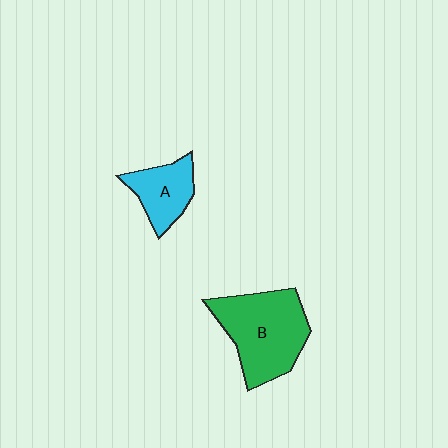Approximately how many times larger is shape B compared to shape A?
Approximately 1.9 times.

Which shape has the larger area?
Shape B (green).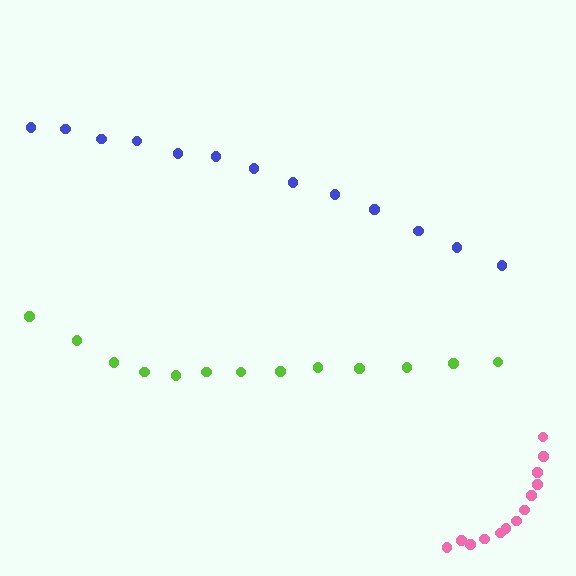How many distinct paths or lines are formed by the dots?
There are 3 distinct paths.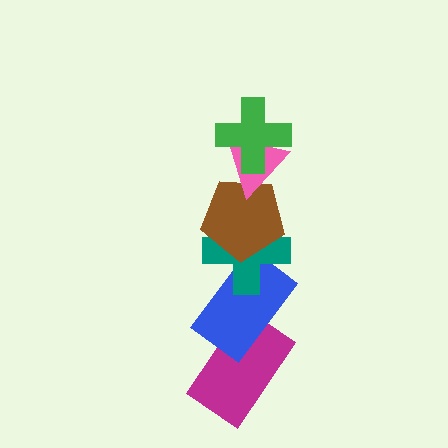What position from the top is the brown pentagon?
The brown pentagon is 3rd from the top.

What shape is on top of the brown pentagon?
The pink triangle is on top of the brown pentagon.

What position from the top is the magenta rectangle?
The magenta rectangle is 6th from the top.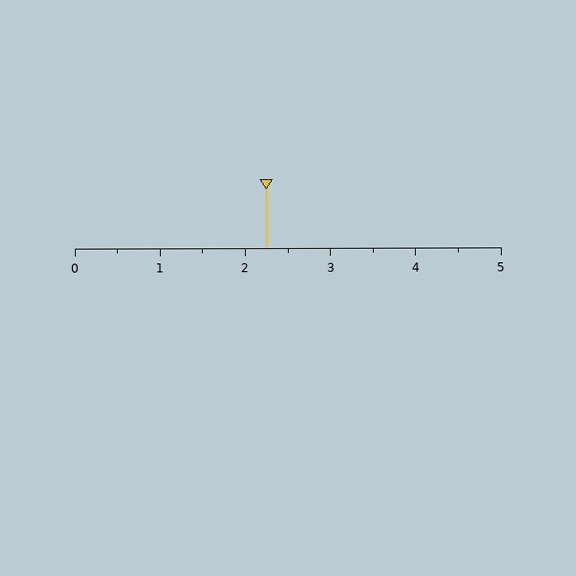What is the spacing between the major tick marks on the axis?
The major ticks are spaced 1 apart.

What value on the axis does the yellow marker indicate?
The marker indicates approximately 2.2.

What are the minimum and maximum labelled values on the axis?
The axis runs from 0 to 5.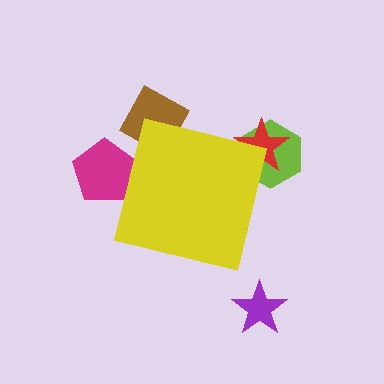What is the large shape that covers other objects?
A yellow square.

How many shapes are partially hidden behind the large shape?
4 shapes are partially hidden.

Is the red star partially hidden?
Yes, the red star is partially hidden behind the yellow square.